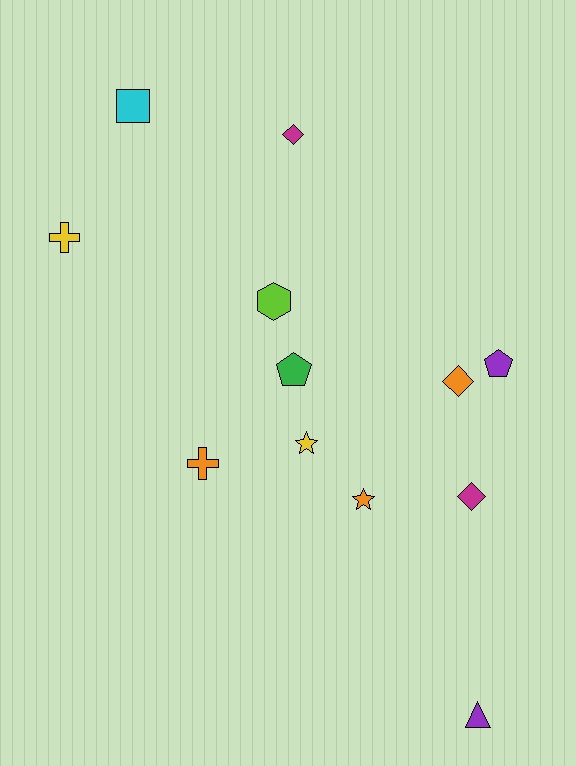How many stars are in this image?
There are 2 stars.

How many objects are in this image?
There are 12 objects.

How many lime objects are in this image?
There is 1 lime object.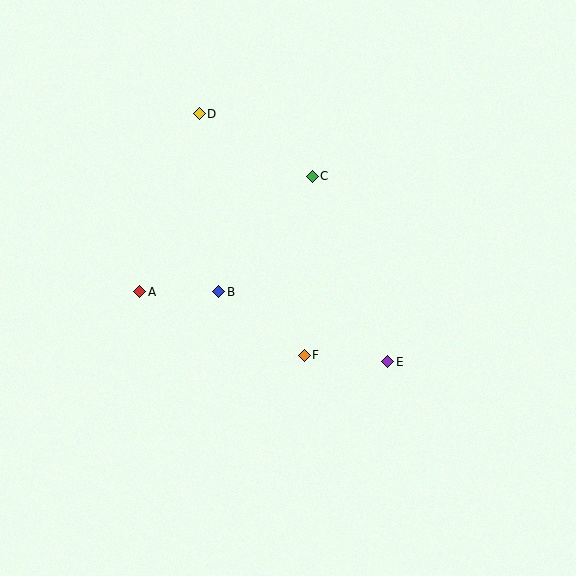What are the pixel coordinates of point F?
Point F is at (304, 355).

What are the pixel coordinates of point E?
Point E is at (388, 362).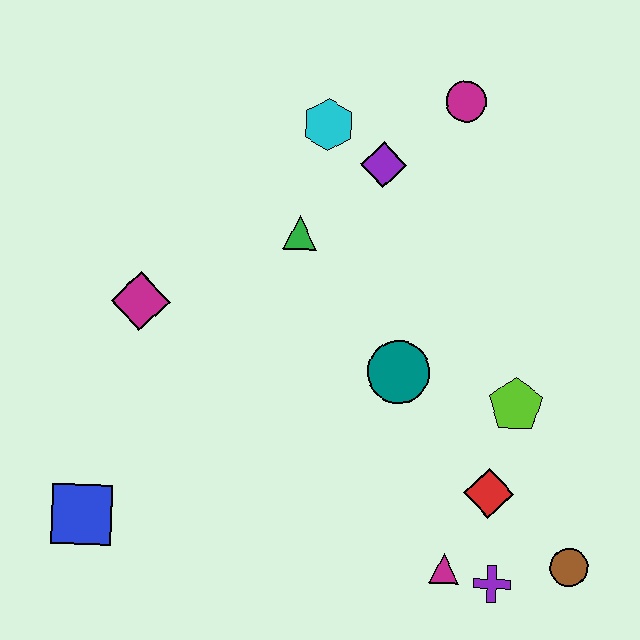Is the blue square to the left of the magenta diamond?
Yes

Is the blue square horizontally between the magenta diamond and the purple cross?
No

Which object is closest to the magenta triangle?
The purple cross is closest to the magenta triangle.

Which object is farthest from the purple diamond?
The blue square is farthest from the purple diamond.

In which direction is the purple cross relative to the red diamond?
The purple cross is below the red diamond.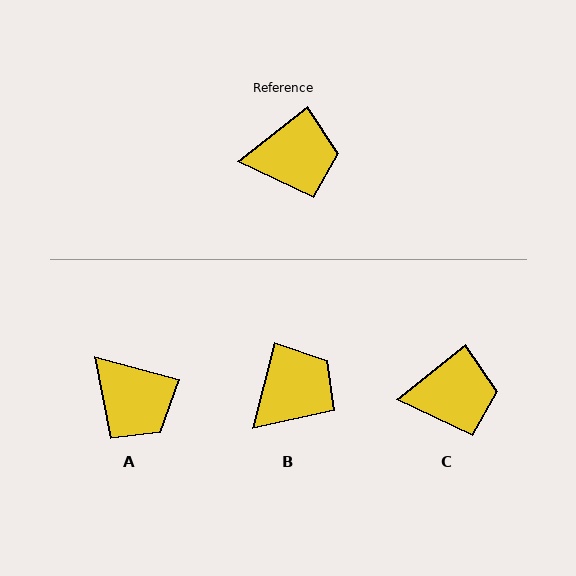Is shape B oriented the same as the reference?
No, it is off by about 37 degrees.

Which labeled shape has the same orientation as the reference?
C.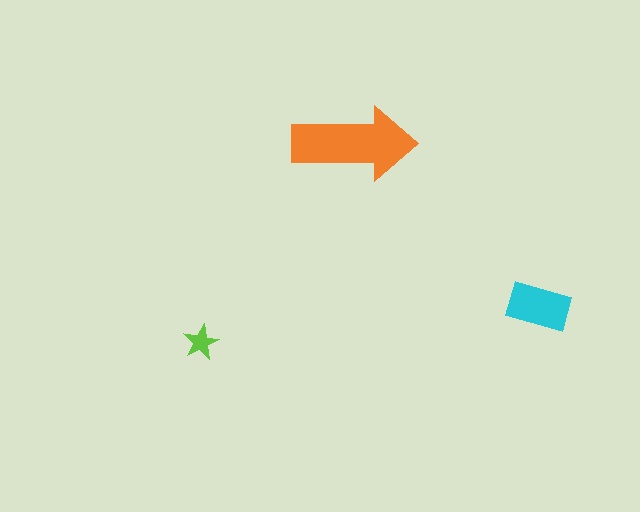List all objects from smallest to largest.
The lime star, the cyan rectangle, the orange arrow.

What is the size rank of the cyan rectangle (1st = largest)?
2nd.